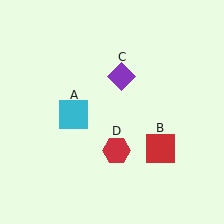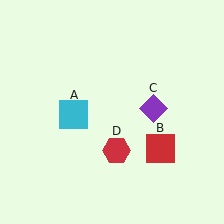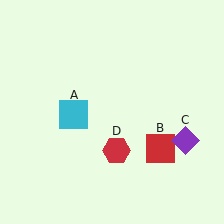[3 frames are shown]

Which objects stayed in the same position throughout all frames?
Cyan square (object A) and red square (object B) and red hexagon (object D) remained stationary.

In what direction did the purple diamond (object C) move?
The purple diamond (object C) moved down and to the right.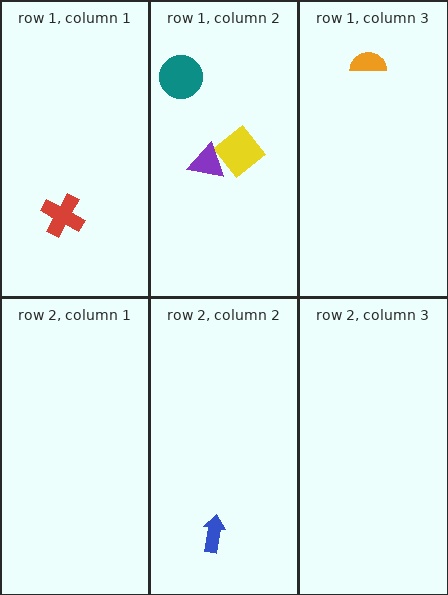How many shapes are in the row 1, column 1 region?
1.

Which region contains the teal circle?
The row 1, column 2 region.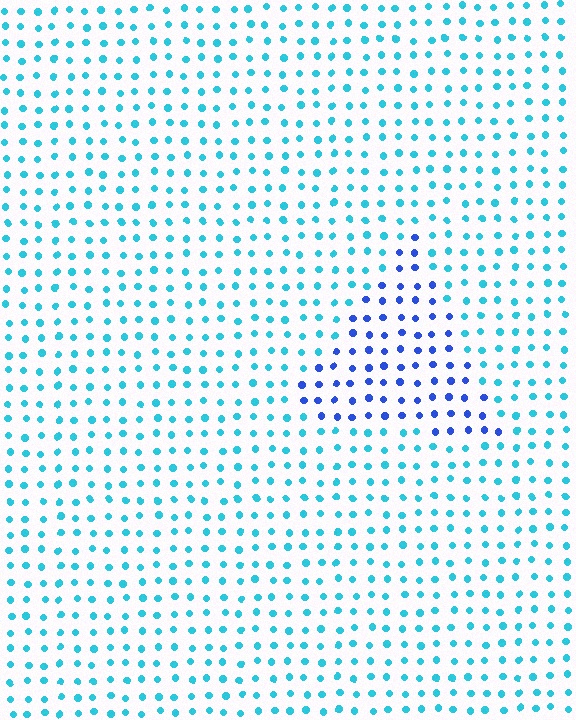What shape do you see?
I see a triangle.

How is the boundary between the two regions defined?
The boundary is defined purely by a slight shift in hue (about 41 degrees). Spacing, size, and orientation are identical on both sides.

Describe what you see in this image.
The image is filled with small cyan elements in a uniform arrangement. A triangle-shaped region is visible where the elements are tinted to a slightly different hue, forming a subtle color boundary.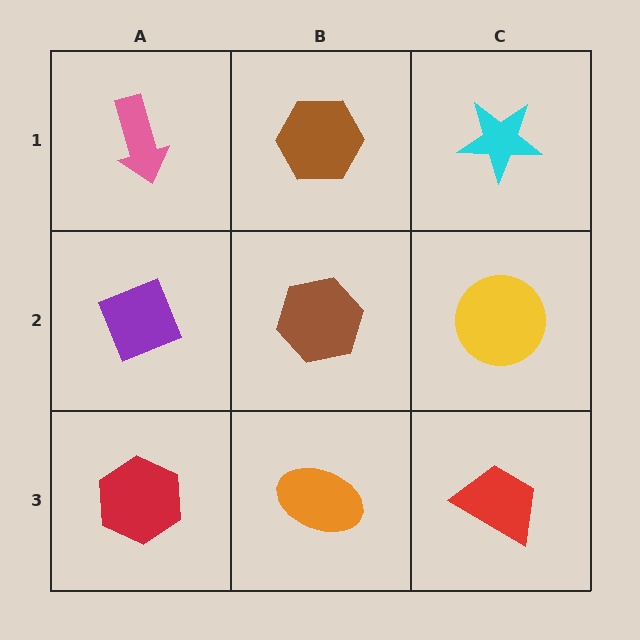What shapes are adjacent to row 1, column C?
A yellow circle (row 2, column C), a brown hexagon (row 1, column B).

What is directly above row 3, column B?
A brown hexagon.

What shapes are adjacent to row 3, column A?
A purple diamond (row 2, column A), an orange ellipse (row 3, column B).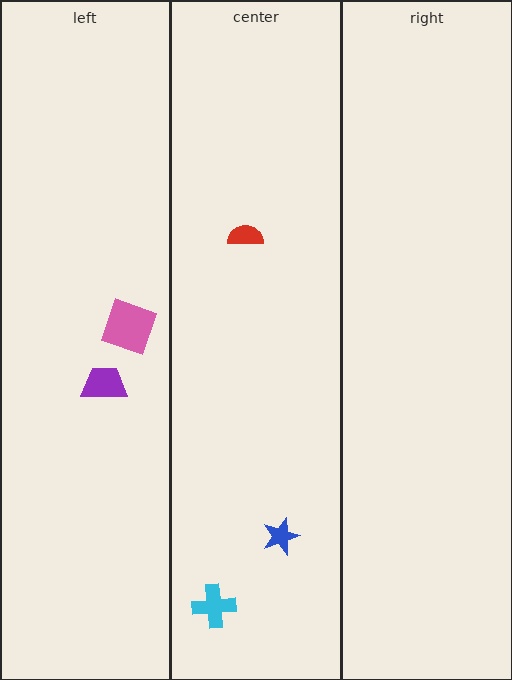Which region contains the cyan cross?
The center region.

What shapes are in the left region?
The pink square, the purple trapezoid.